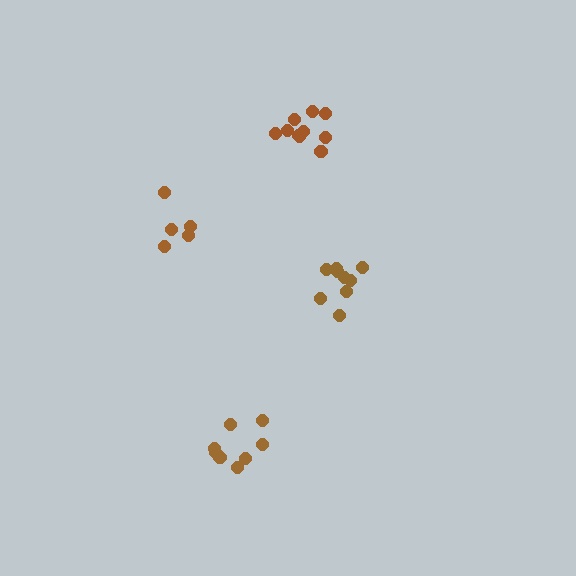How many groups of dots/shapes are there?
There are 4 groups.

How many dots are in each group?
Group 1: 10 dots, Group 2: 8 dots, Group 3: 5 dots, Group 4: 9 dots (32 total).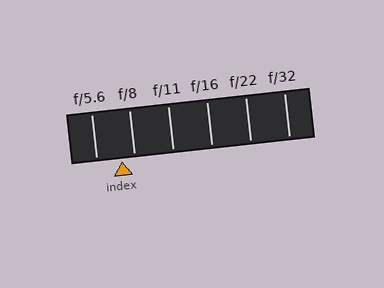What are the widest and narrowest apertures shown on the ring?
The widest aperture shown is f/5.6 and the narrowest is f/32.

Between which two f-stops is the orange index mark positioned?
The index mark is between f/5.6 and f/8.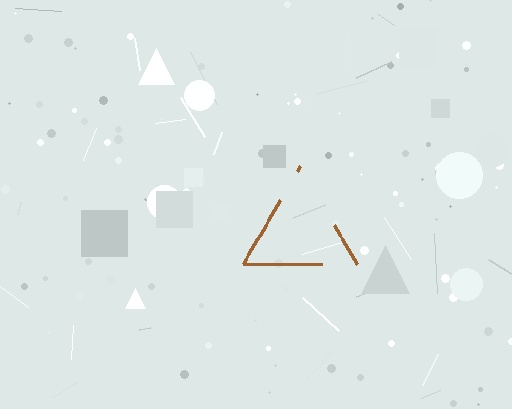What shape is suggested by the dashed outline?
The dashed outline suggests a triangle.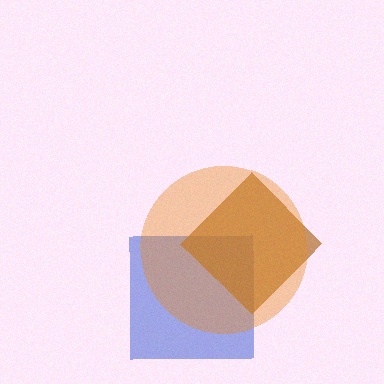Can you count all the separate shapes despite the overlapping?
Yes, there are 3 separate shapes.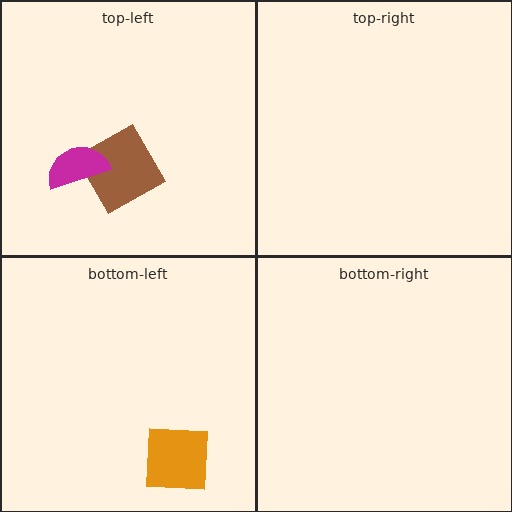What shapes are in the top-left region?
The brown square, the magenta semicircle.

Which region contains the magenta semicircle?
The top-left region.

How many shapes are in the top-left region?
2.